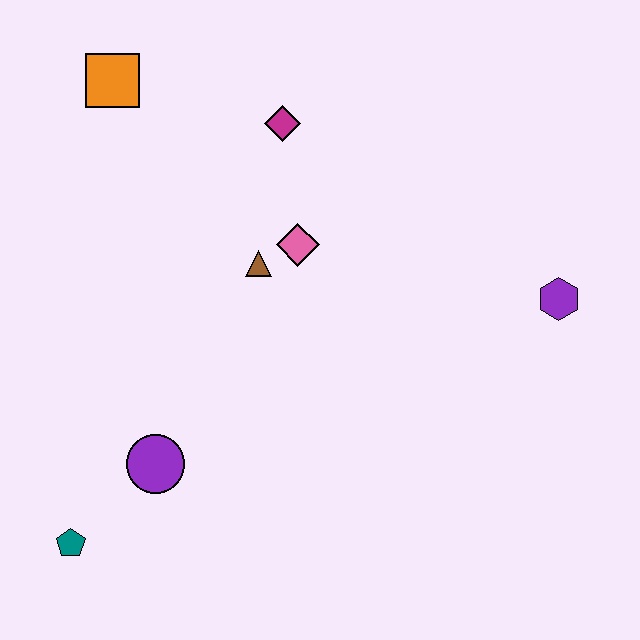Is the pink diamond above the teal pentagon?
Yes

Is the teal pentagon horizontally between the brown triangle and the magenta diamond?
No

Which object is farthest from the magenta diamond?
The teal pentagon is farthest from the magenta diamond.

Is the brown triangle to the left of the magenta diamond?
Yes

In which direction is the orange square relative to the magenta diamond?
The orange square is to the left of the magenta diamond.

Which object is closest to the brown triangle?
The pink diamond is closest to the brown triangle.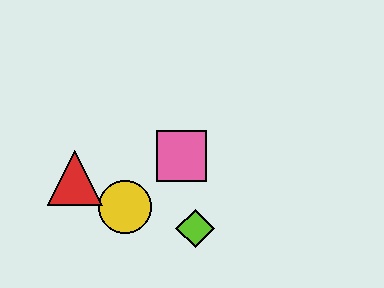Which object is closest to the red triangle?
The yellow circle is closest to the red triangle.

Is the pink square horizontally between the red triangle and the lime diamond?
Yes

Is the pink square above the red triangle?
Yes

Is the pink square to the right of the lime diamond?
No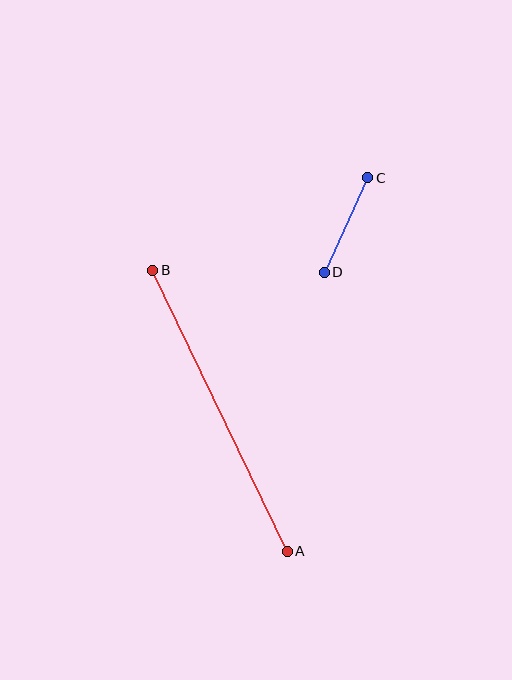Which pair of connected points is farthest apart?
Points A and B are farthest apart.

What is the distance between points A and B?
The distance is approximately 311 pixels.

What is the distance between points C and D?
The distance is approximately 104 pixels.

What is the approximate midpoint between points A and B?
The midpoint is at approximately (220, 411) pixels.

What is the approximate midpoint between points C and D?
The midpoint is at approximately (346, 225) pixels.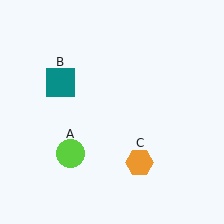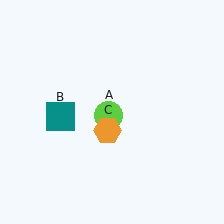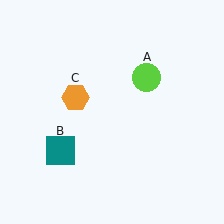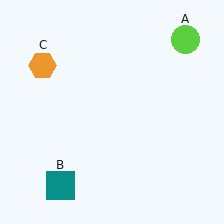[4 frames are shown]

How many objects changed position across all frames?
3 objects changed position: lime circle (object A), teal square (object B), orange hexagon (object C).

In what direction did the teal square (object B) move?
The teal square (object B) moved down.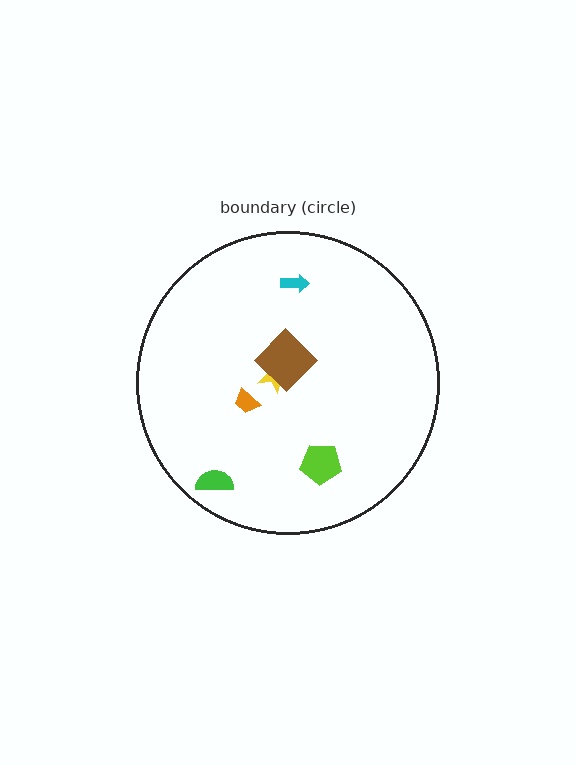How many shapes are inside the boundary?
6 inside, 0 outside.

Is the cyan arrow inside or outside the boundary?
Inside.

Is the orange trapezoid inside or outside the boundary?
Inside.